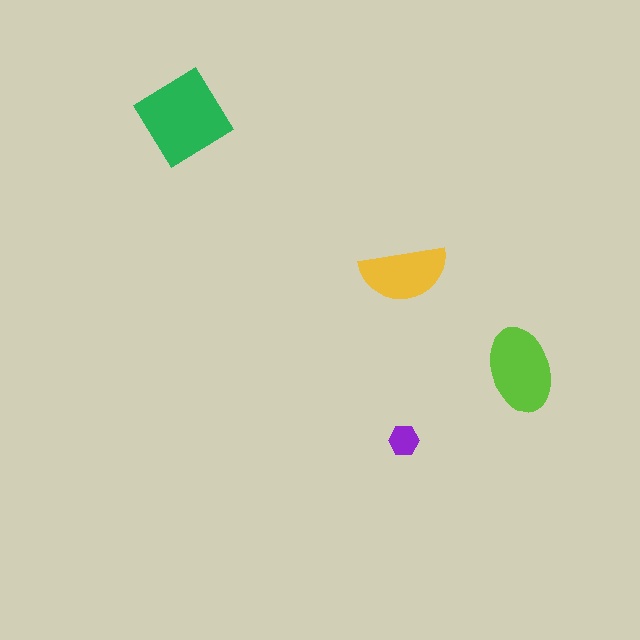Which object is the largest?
The green diamond.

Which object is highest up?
The green diamond is topmost.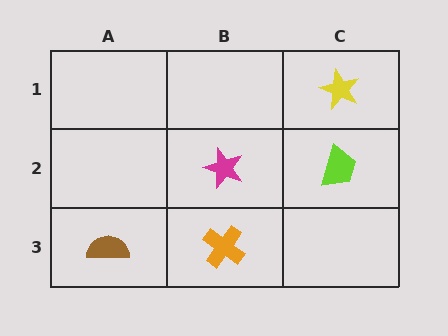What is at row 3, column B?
An orange cross.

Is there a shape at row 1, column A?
No, that cell is empty.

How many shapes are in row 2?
2 shapes.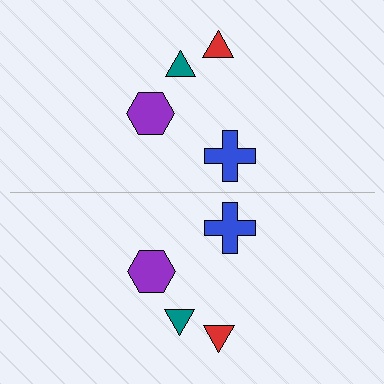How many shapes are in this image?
There are 8 shapes in this image.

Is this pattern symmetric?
Yes, this pattern has bilateral (reflection) symmetry.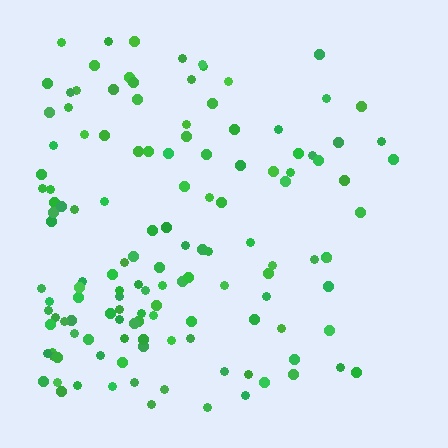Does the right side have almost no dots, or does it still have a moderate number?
Still a moderate number, just noticeably fewer than the left.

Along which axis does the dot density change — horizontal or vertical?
Horizontal.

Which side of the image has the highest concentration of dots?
The left.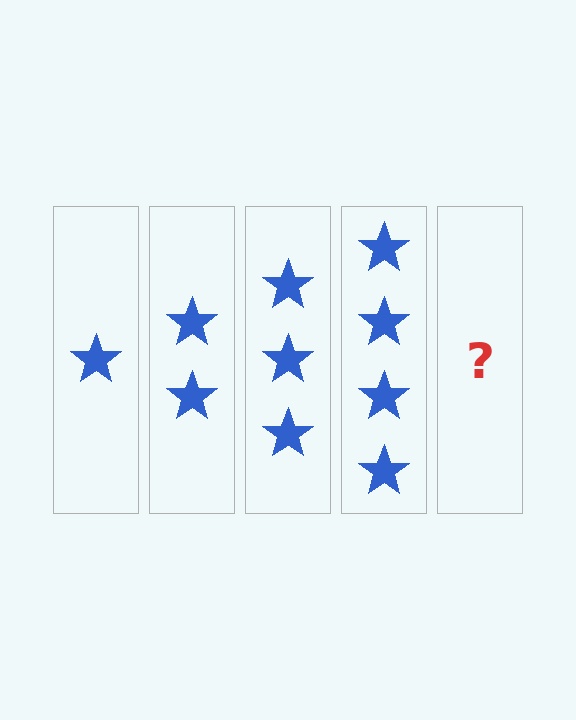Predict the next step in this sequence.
The next step is 5 stars.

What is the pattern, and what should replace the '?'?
The pattern is that each step adds one more star. The '?' should be 5 stars.